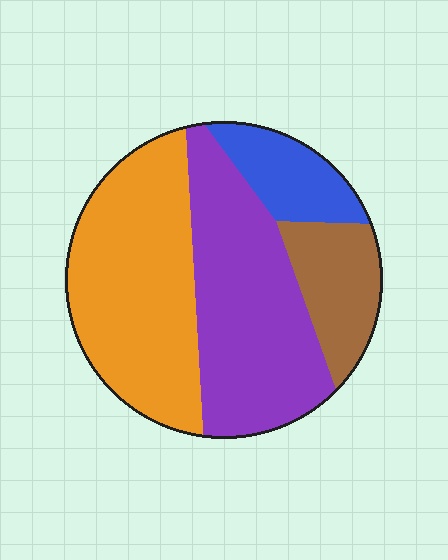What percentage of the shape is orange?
Orange covers 38% of the shape.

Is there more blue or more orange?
Orange.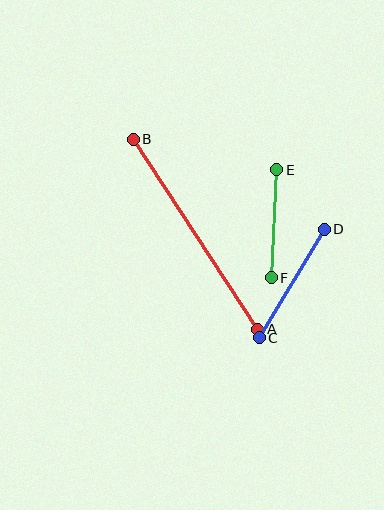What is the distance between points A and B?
The distance is approximately 227 pixels.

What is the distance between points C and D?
The distance is approximately 127 pixels.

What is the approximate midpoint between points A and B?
The midpoint is at approximately (196, 234) pixels.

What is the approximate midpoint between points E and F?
The midpoint is at approximately (274, 224) pixels.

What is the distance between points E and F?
The distance is approximately 108 pixels.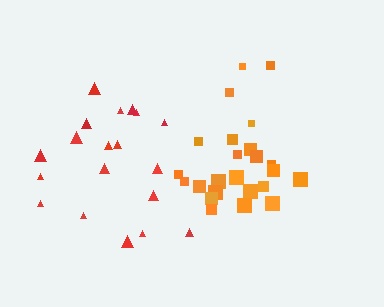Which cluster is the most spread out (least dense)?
Red.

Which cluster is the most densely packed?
Orange.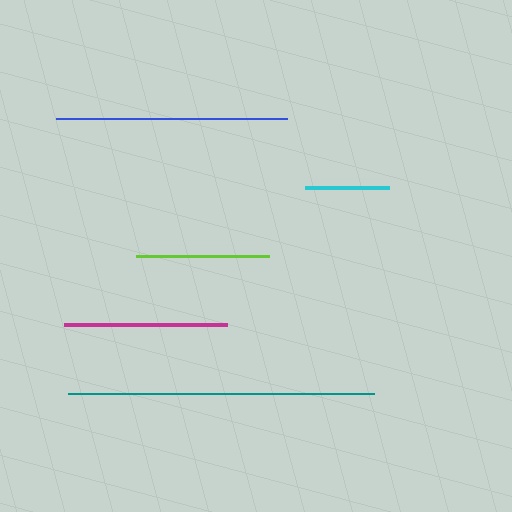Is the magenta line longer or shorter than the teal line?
The teal line is longer than the magenta line.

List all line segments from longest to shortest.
From longest to shortest: teal, blue, magenta, lime, cyan.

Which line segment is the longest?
The teal line is the longest at approximately 306 pixels.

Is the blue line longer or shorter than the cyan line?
The blue line is longer than the cyan line.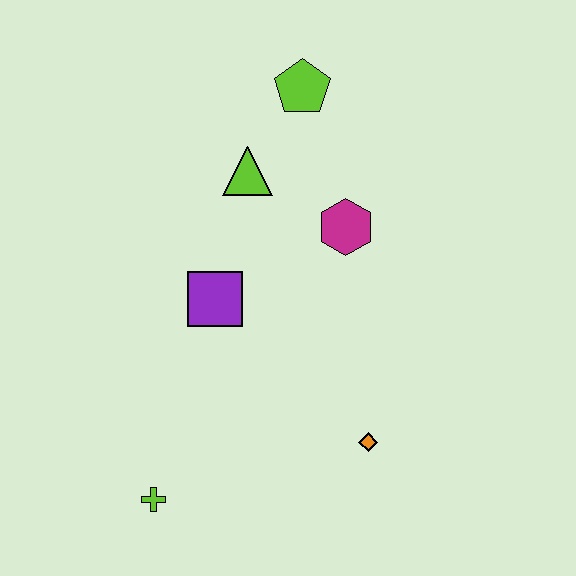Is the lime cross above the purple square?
No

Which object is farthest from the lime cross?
The lime pentagon is farthest from the lime cross.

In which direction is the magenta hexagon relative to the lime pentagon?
The magenta hexagon is below the lime pentagon.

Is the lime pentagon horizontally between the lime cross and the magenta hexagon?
Yes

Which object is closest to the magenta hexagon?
The lime triangle is closest to the magenta hexagon.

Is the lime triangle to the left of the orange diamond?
Yes